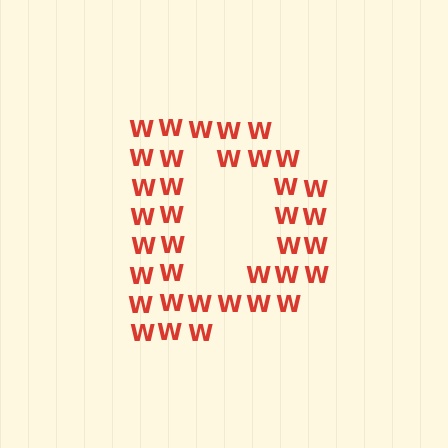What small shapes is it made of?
It is made of small letter W's.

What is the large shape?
The large shape is the letter D.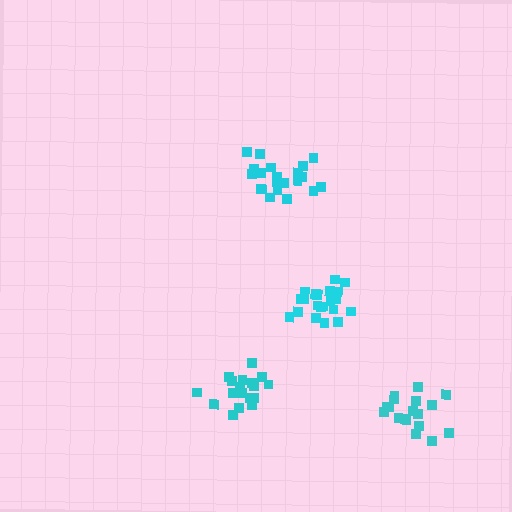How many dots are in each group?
Group 1: 21 dots, Group 2: 19 dots, Group 3: 21 dots, Group 4: 18 dots (79 total).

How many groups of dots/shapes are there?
There are 4 groups.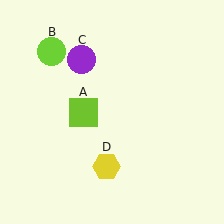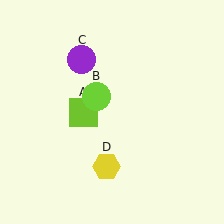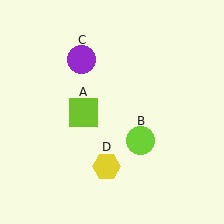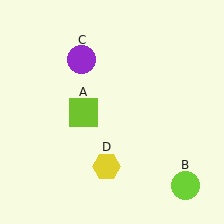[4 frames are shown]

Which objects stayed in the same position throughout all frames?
Lime square (object A) and purple circle (object C) and yellow hexagon (object D) remained stationary.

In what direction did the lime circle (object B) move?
The lime circle (object B) moved down and to the right.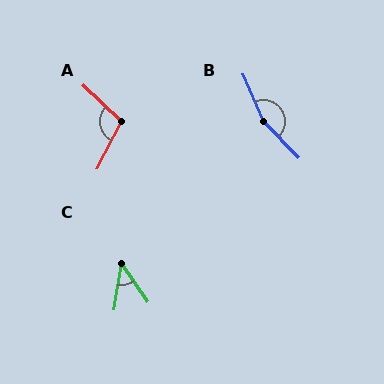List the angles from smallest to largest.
C (44°), A (106°), B (160°).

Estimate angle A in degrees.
Approximately 106 degrees.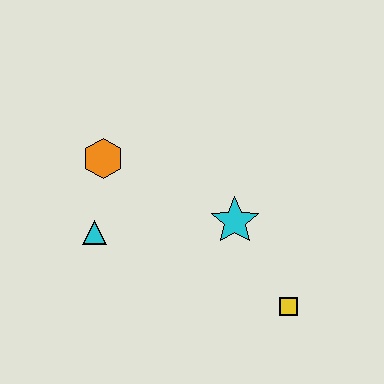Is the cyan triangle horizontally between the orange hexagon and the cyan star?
No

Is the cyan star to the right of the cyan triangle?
Yes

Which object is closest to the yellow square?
The cyan star is closest to the yellow square.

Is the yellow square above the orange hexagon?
No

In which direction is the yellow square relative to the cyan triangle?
The yellow square is to the right of the cyan triangle.